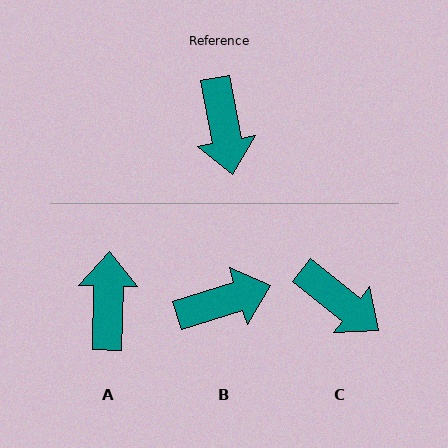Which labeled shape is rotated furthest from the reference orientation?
A, about 169 degrees away.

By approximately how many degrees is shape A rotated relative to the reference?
Approximately 169 degrees counter-clockwise.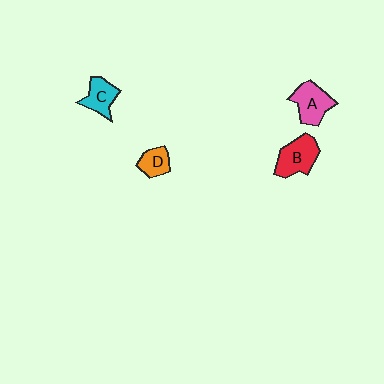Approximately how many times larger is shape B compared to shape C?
Approximately 1.4 times.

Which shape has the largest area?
Shape B (red).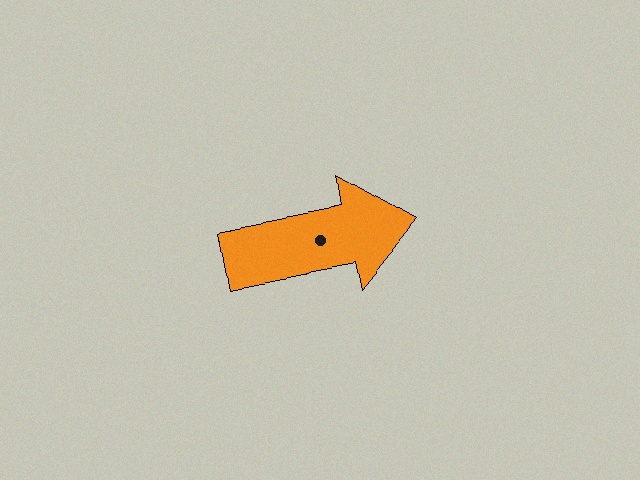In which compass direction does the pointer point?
East.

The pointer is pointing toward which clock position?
Roughly 3 o'clock.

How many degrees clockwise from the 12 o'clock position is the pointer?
Approximately 79 degrees.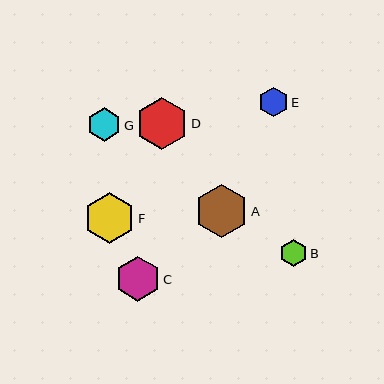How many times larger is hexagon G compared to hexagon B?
Hexagon G is approximately 1.2 times the size of hexagon B.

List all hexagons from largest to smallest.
From largest to smallest: A, D, F, C, G, E, B.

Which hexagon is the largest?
Hexagon A is the largest with a size of approximately 53 pixels.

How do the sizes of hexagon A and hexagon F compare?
Hexagon A and hexagon F are approximately the same size.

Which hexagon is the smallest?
Hexagon B is the smallest with a size of approximately 27 pixels.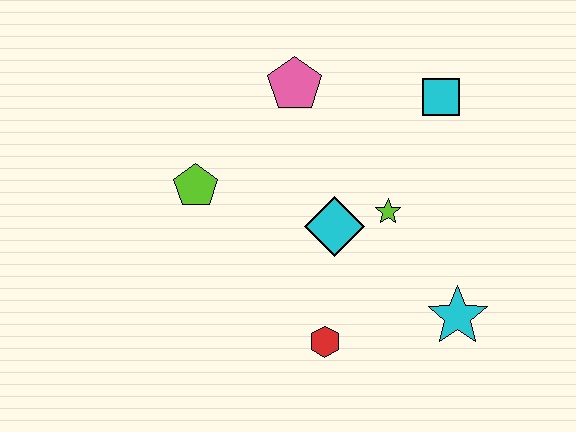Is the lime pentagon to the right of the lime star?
No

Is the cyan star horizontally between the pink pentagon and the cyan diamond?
No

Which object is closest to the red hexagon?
The cyan diamond is closest to the red hexagon.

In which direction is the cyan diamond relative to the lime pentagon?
The cyan diamond is to the right of the lime pentagon.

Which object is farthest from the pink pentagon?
The cyan star is farthest from the pink pentagon.